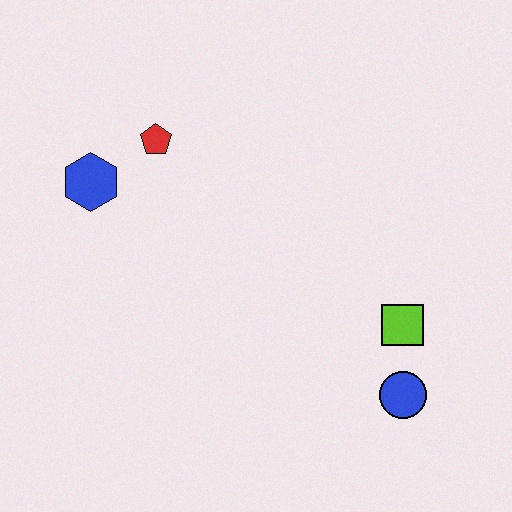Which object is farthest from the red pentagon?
The blue circle is farthest from the red pentagon.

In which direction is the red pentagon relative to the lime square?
The red pentagon is to the left of the lime square.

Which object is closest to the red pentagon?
The blue hexagon is closest to the red pentagon.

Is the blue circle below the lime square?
Yes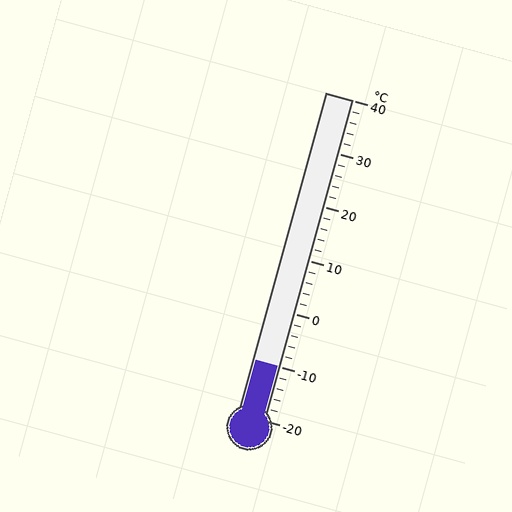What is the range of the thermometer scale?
The thermometer scale ranges from -20°C to 40°C.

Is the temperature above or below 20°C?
The temperature is below 20°C.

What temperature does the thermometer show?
The thermometer shows approximately -10°C.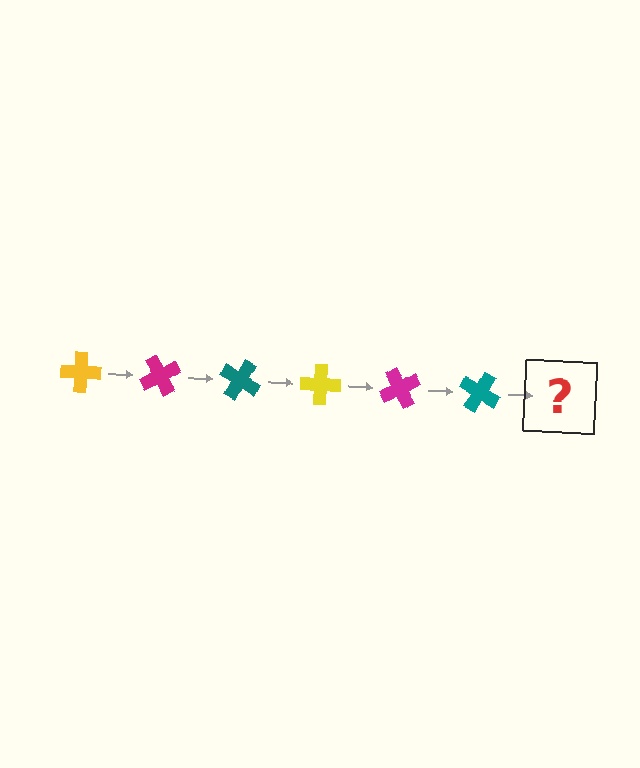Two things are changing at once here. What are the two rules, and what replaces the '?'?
The two rules are that it rotates 60 degrees each step and the color cycles through yellow, magenta, and teal. The '?' should be a yellow cross, rotated 360 degrees from the start.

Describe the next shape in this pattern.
It should be a yellow cross, rotated 360 degrees from the start.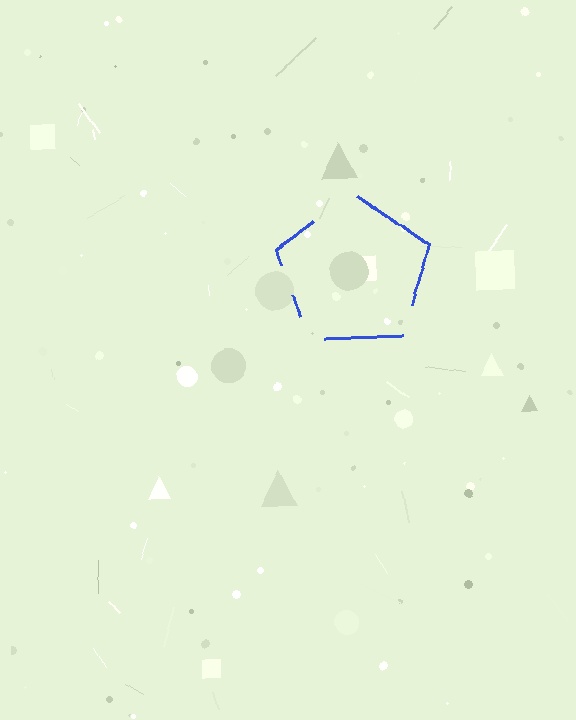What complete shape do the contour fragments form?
The contour fragments form a pentagon.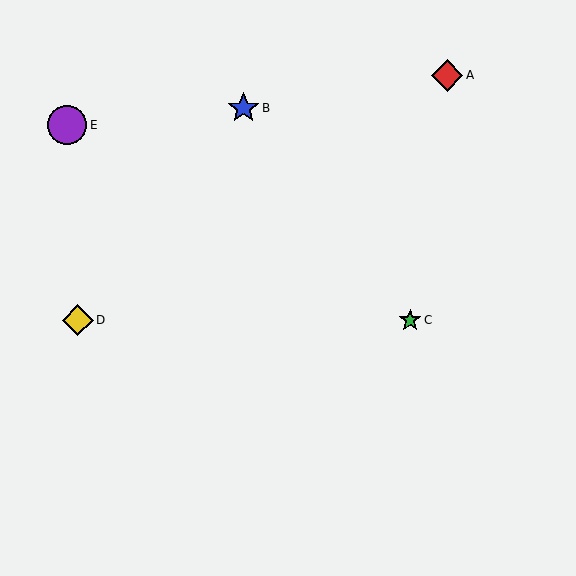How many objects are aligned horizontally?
2 objects (C, D) are aligned horizontally.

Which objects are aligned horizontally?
Objects C, D are aligned horizontally.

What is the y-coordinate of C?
Object C is at y≈320.